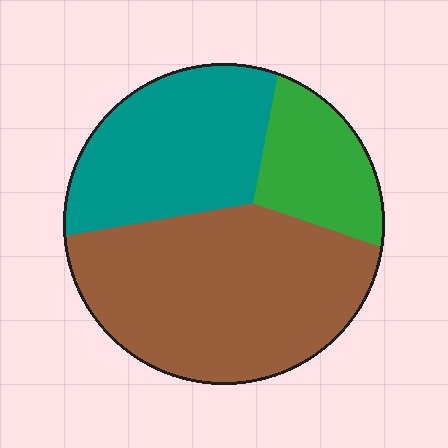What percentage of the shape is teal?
Teal covers roughly 30% of the shape.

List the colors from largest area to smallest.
From largest to smallest: brown, teal, green.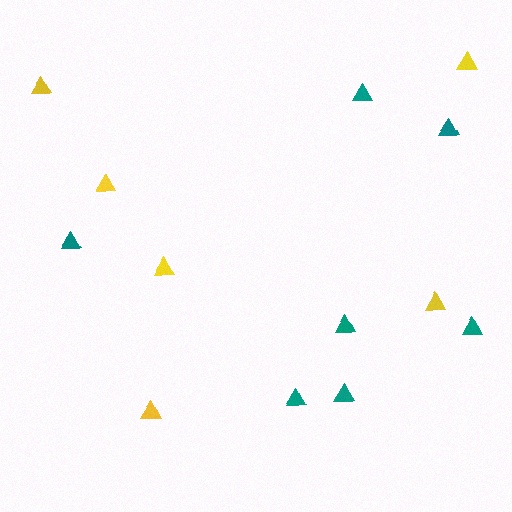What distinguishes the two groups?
There are 2 groups: one group of teal triangles (7) and one group of yellow triangles (6).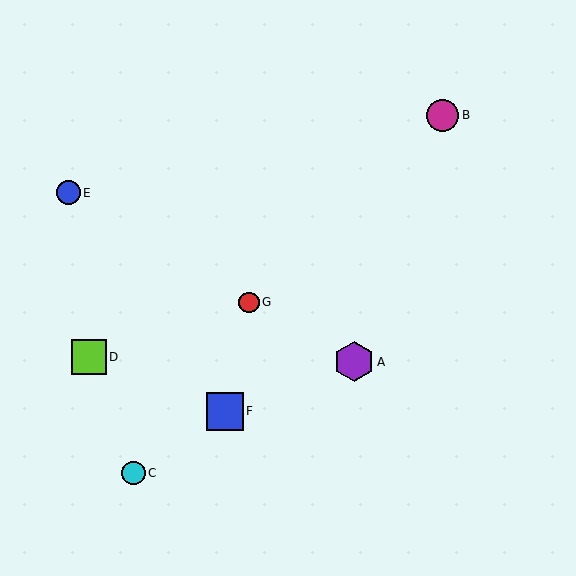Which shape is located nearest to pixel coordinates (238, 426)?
The blue square (labeled F) at (225, 411) is nearest to that location.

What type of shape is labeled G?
Shape G is a red circle.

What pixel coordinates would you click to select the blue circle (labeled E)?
Click at (68, 193) to select the blue circle E.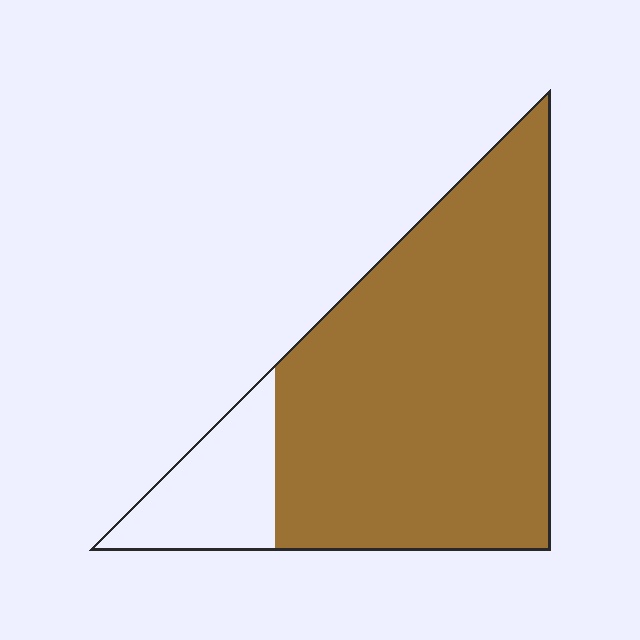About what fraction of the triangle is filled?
About five sixths (5/6).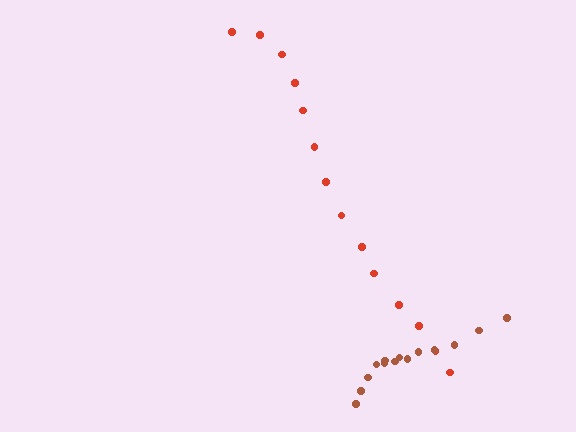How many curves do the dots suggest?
There are 2 distinct paths.